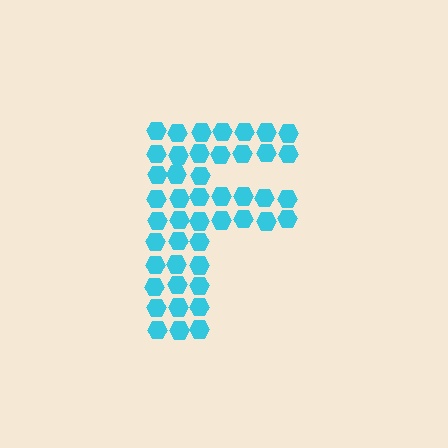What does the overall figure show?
The overall figure shows the letter F.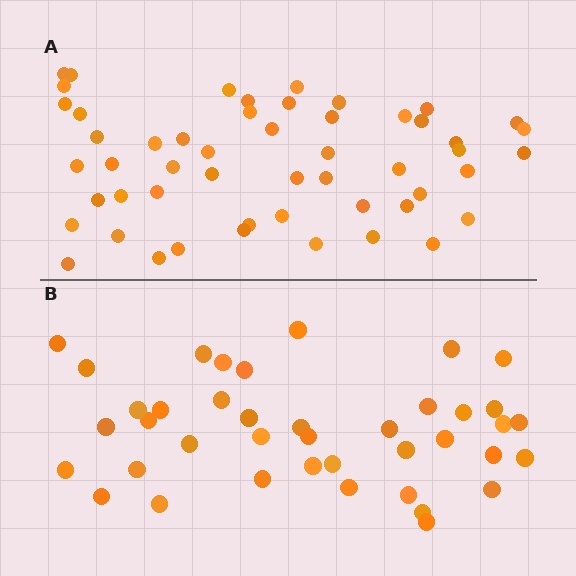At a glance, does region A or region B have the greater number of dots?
Region A (the top region) has more dots.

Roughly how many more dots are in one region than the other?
Region A has roughly 12 or so more dots than region B.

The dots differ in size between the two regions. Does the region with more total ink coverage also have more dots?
No. Region B has more total ink coverage because its dots are larger, but region A actually contains more individual dots. Total area can be misleading — the number of items is what matters here.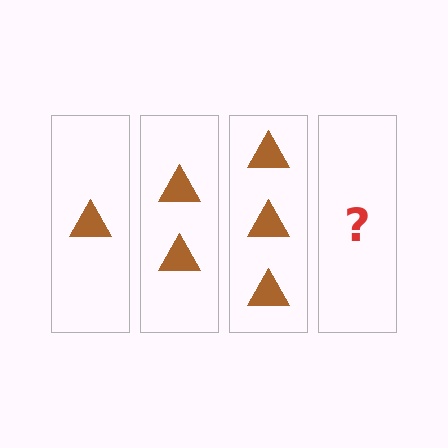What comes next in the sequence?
The next element should be 4 triangles.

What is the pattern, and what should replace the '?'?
The pattern is that each step adds one more triangle. The '?' should be 4 triangles.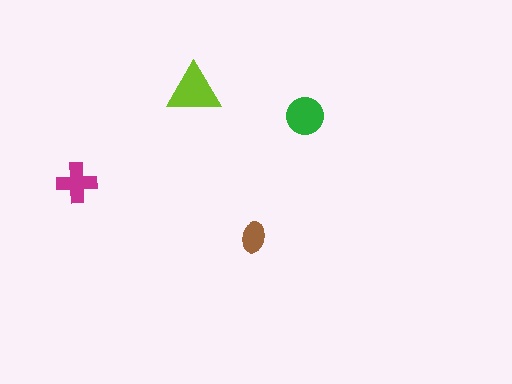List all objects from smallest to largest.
The brown ellipse, the magenta cross, the green circle, the lime triangle.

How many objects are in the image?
There are 4 objects in the image.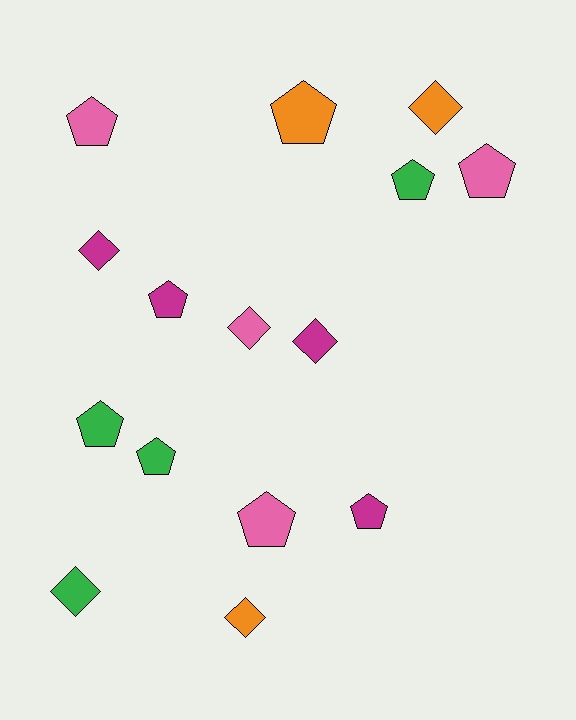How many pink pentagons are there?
There are 3 pink pentagons.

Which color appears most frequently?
Magenta, with 4 objects.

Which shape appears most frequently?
Pentagon, with 9 objects.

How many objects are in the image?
There are 15 objects.